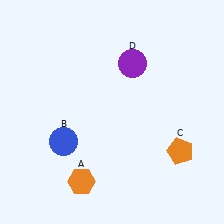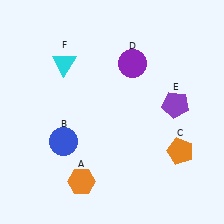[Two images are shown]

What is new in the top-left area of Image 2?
A cyan triangle (F) was added in the top-left area of Image 2.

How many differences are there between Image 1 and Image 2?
There are 2 differences between the two images.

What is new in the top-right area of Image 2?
A purple pentagon (E) was added in the top-right area of Image 2.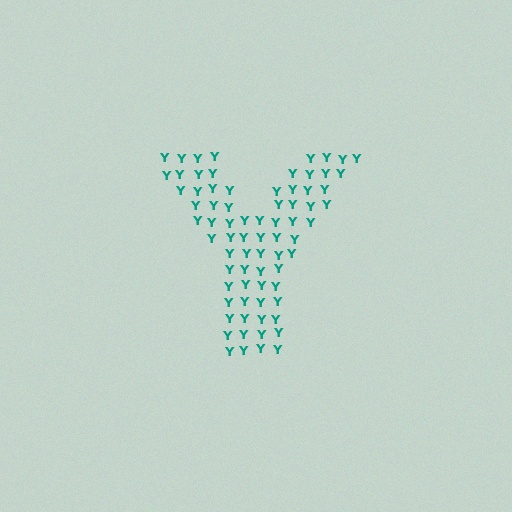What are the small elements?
The small elements are letter Y's.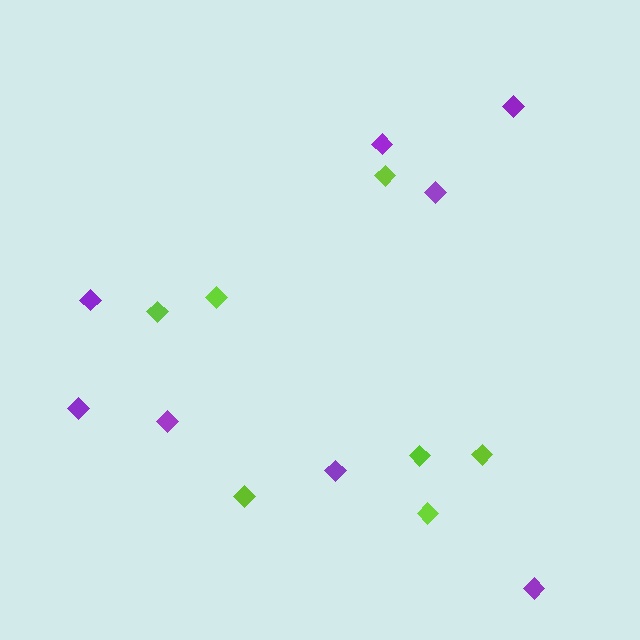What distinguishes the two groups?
There are 2 groups: one group of purple diamonds (8) and one group of lime diamonds (7).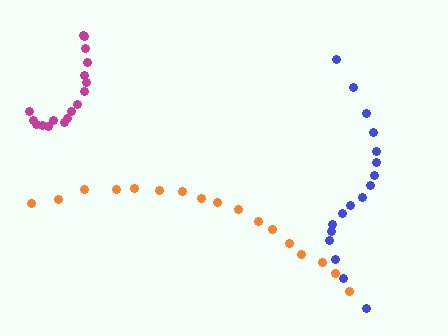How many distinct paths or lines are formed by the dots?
There are 3 distinct paths.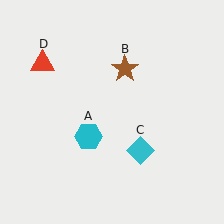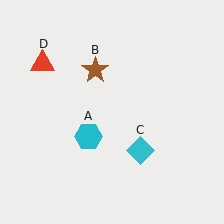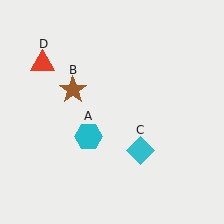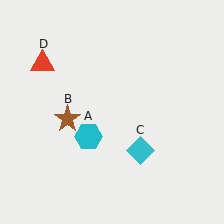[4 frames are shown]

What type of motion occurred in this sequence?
The brown star (object B) rotated counterclockwise around the center of the scene.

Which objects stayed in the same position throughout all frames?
Cyan hexagon (object A) and cyan diamond (object C) and red triangle (object D) remained stationary.